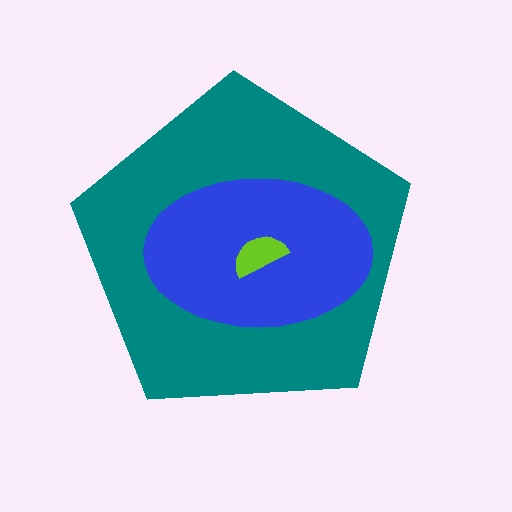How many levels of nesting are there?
3.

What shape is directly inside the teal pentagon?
The blue ellipse.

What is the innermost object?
The lime semicircle.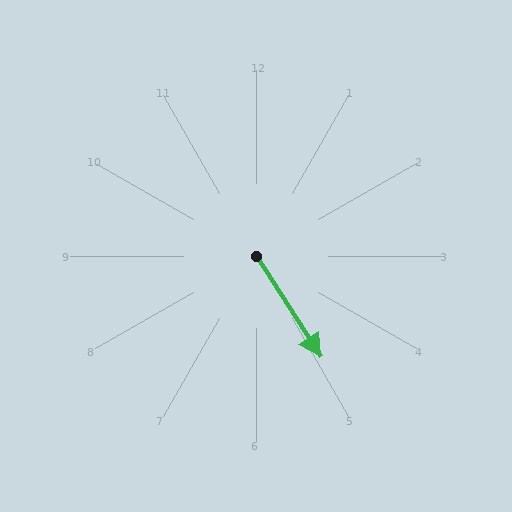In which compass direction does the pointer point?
Southeast.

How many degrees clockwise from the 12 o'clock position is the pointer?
Approximately 147 degrees.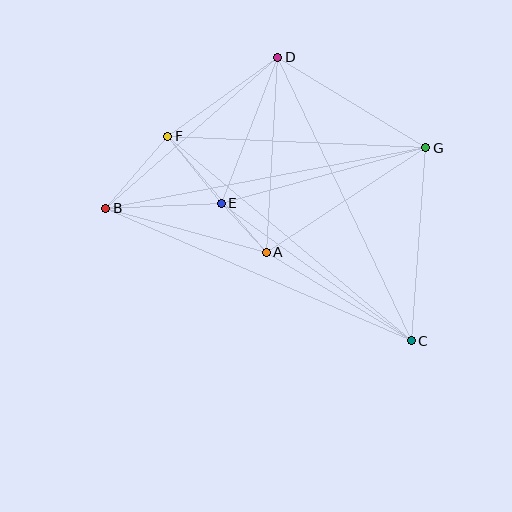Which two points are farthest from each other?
Points B and C are farthest from each other.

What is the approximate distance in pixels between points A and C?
The distance between A and C is approximately 170 pixels.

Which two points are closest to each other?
Points A and E are closest to each other.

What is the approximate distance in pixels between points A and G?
The distance between A and G is approximately 191 pixels.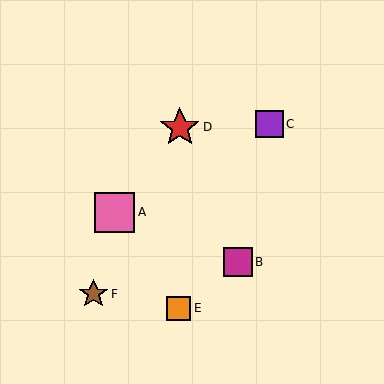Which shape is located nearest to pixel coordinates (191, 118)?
The red star (labeled D) at (180, 127) is nearest to that location.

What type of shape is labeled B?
Shape B is a magenta square.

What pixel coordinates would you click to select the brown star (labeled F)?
Click at (93, 294) to select the brown star F.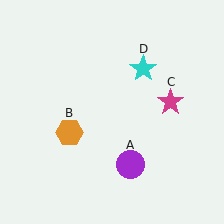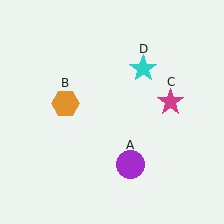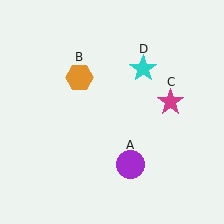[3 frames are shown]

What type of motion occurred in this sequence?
The orange hexagon (object B) rotated clockwise around the center of the scene.